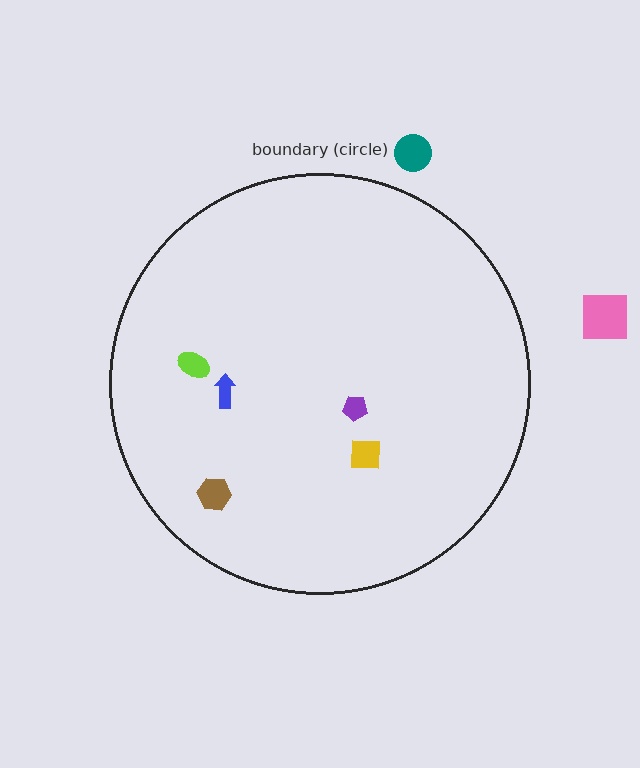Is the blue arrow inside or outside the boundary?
Inside.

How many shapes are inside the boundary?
5 inside, 2 outside.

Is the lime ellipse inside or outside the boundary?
Inside.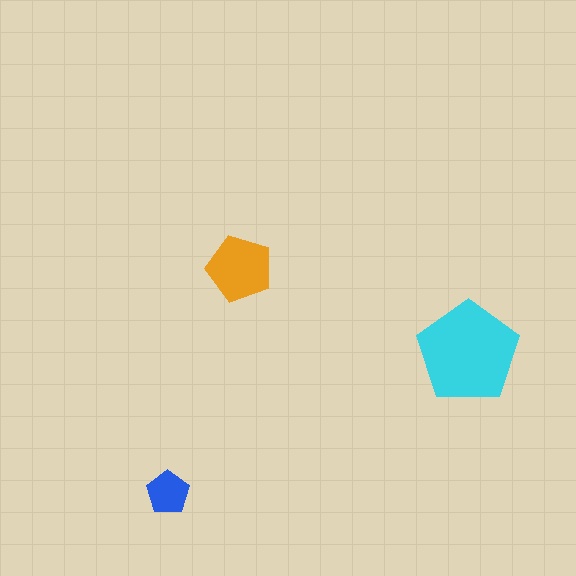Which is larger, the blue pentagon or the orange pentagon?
The orange one.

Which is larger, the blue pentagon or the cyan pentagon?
The cyan one.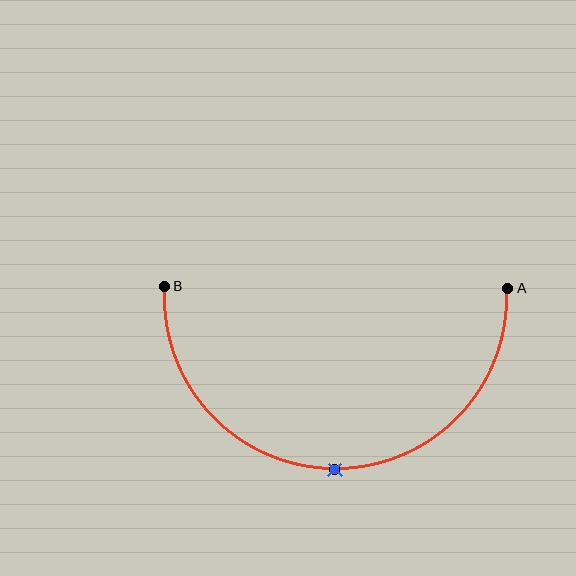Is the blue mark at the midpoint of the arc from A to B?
Yes. The blue mark lies on the arc at equal arc-length from both A and B — it is the arc midpoint.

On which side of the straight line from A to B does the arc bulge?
The arc bulges below the straight line connecting A and B.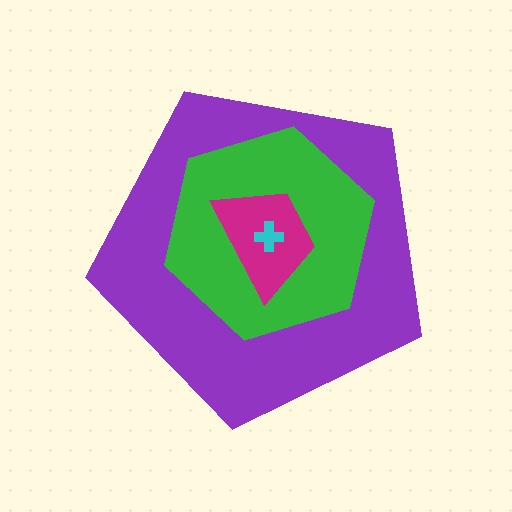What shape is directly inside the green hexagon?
The magenta trapezoid.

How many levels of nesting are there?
4.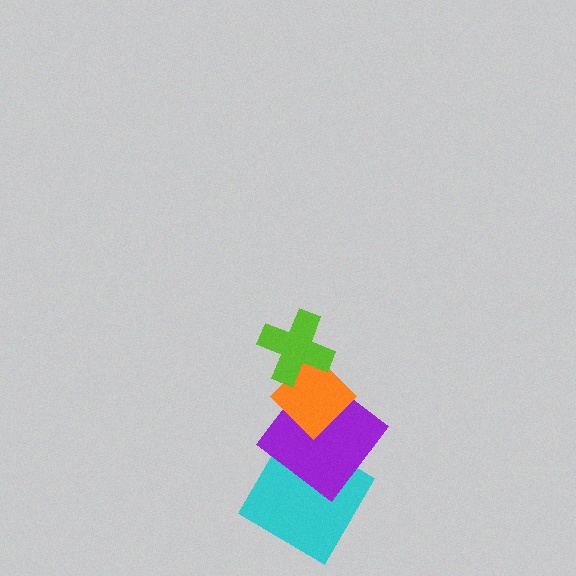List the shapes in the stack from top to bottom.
From top to bottom: the lime cross, the orange diamond, the purple diamond, the cyan diamond.